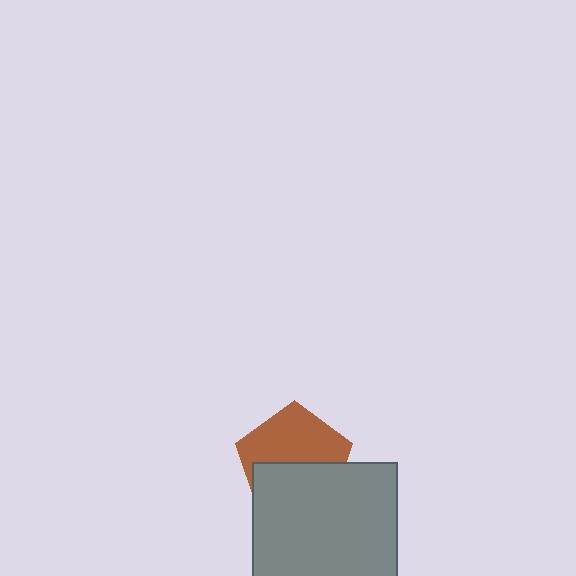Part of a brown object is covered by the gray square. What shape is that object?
It is a pentagon.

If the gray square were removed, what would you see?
You would see the complete brown pentagon.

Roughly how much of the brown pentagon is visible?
About half of it is visible (roughly 52%).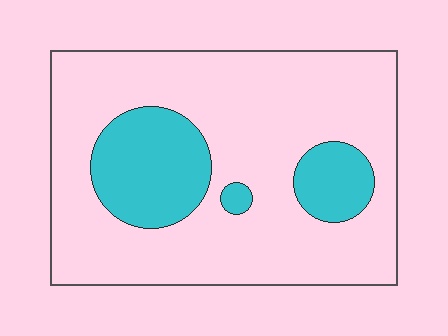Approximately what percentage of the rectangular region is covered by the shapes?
Approximately 20%.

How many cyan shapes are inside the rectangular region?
3.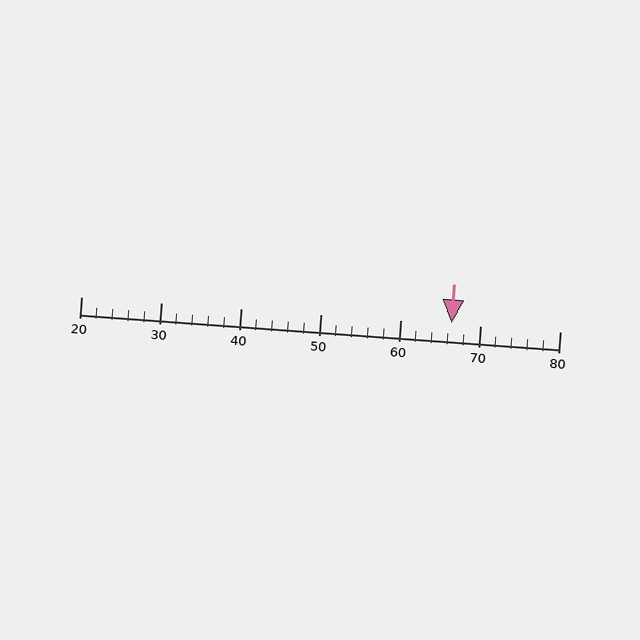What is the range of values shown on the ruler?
The ruler shows values from 20 to 80.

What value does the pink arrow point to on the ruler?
The pink arrow points to approximately 66.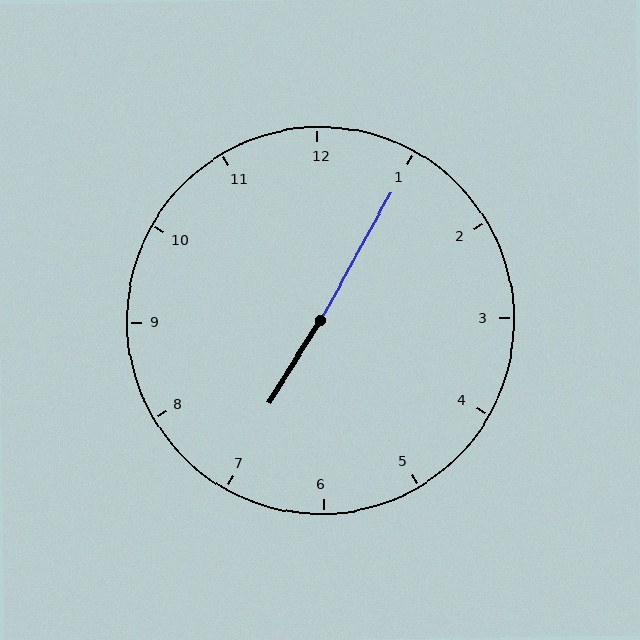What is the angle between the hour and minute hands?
Approximately 178 degrees.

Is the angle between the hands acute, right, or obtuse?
It is obtuse.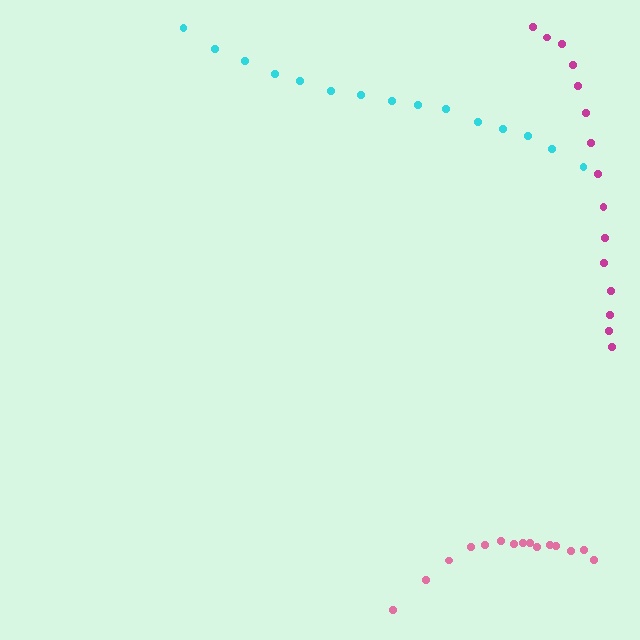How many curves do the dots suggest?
There are 3 distinct paths.